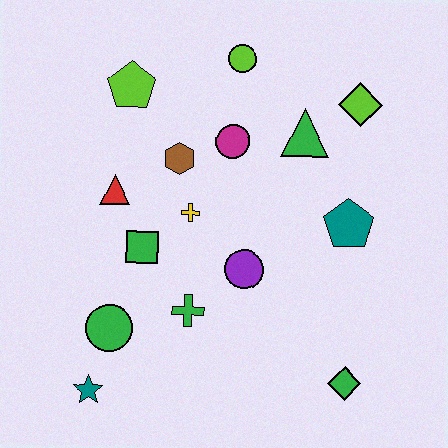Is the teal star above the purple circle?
No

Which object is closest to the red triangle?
The green square is closest to the red triangle.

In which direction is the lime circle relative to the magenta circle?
The lime circle is above the magenta circle.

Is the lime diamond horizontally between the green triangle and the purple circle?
No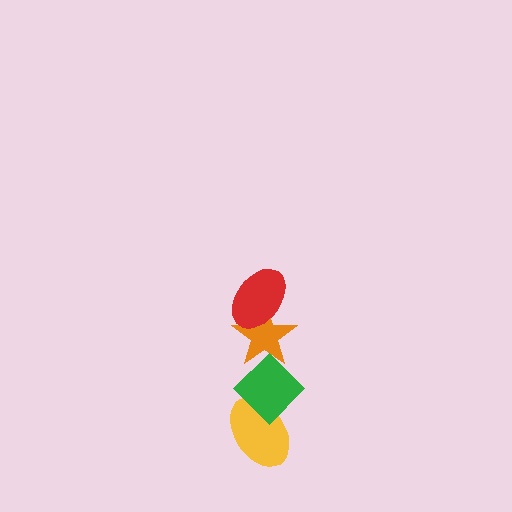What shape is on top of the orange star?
The red ellipse is on top of the orange star.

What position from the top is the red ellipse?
The red ellipse is 1st from the top.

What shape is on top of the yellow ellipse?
The green diamond is on top of the yellow ellipse.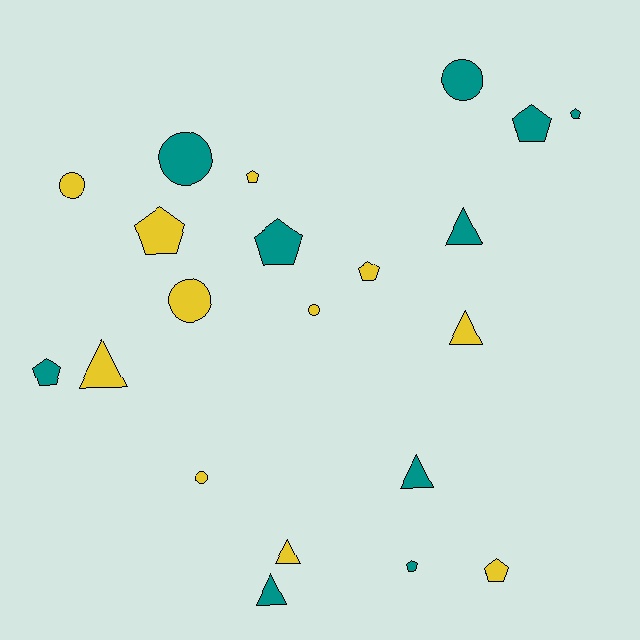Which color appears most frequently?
Yellow, with 11 objects.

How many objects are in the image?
There are 21 objects.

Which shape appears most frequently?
Pentagon, with 9 objects.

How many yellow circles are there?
There are 4 yellow circles.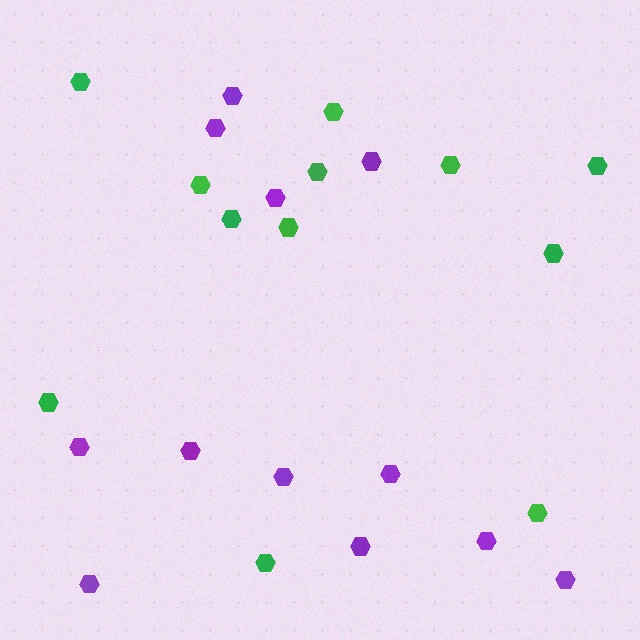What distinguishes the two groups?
There are 2 groups: one group of green hexagons (12) and one group of purple hexagons (12).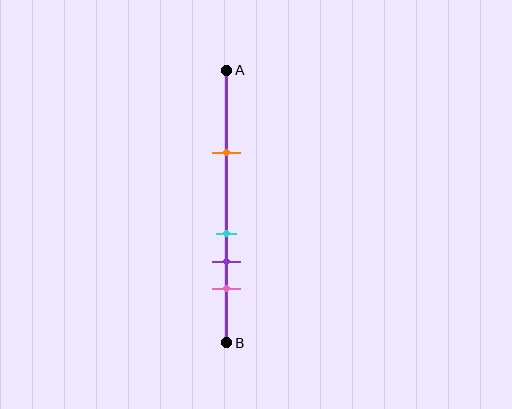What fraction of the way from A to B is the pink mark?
The pink mark is approximately 80% (0.8) of the way from A to B.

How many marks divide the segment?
There are 4 marks dividing the segment.